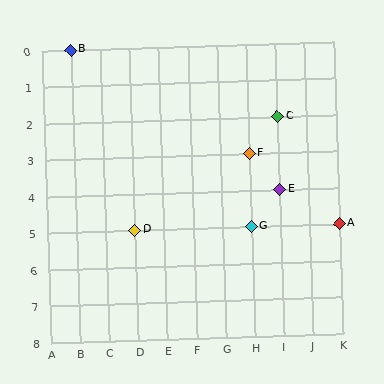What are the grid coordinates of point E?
Point E is at grid coordinates (I, 4).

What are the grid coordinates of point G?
Point G is at grid coordinates (H, 5).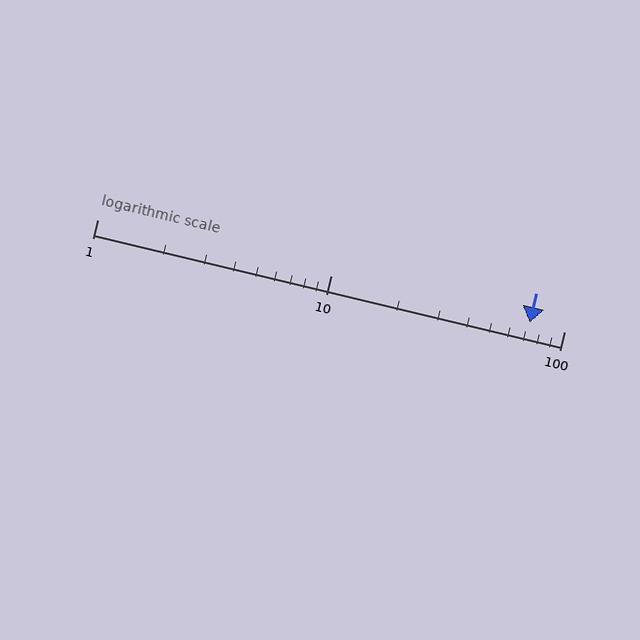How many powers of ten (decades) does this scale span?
The scale spans 2 decades, from 1 to 100.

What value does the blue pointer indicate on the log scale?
The pointer indicates approximately 71.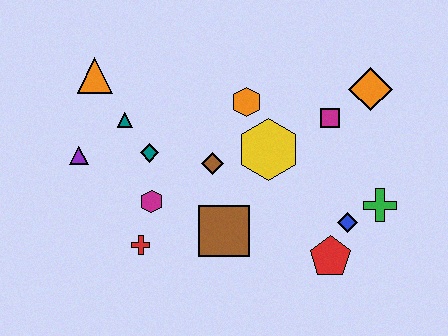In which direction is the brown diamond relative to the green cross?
The brown diamond is to the left of the green cross.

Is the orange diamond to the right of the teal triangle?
Yes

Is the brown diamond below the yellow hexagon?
Yes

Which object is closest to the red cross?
The magenta hexagon is closest to the red cross.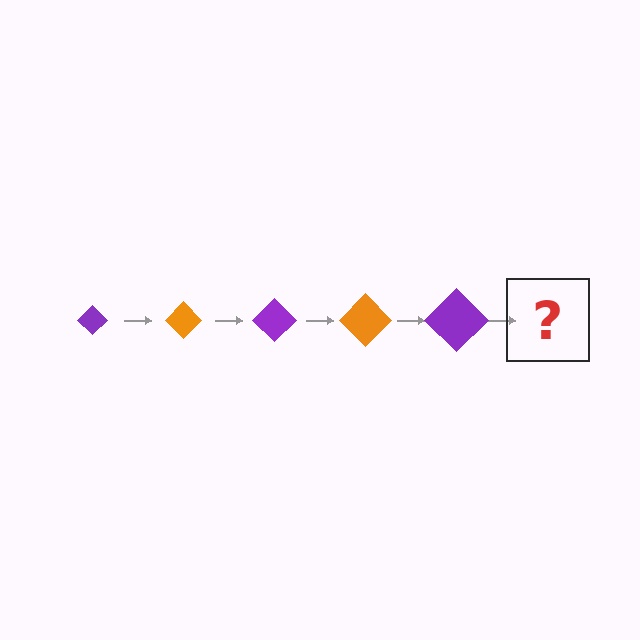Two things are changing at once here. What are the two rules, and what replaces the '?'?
The two rules are that the diamond grows larger each step and the color cycles through purple and orange. The '?' should be an orange diamond, larger than the previous one.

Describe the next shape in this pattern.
It should be an orange diamond, larger than the previous one.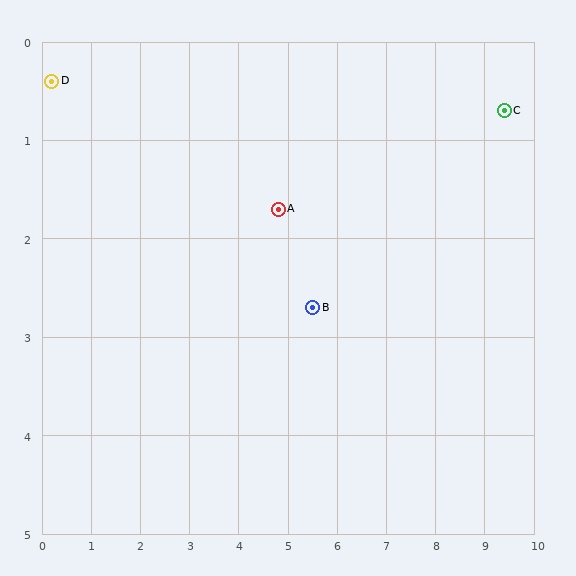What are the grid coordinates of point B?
Point B is at approximately (5.5, 2.7).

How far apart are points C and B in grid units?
Points C and B are about 4.4 grid units apart.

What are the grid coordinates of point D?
Point D is at approximately (0.2, 0.4).